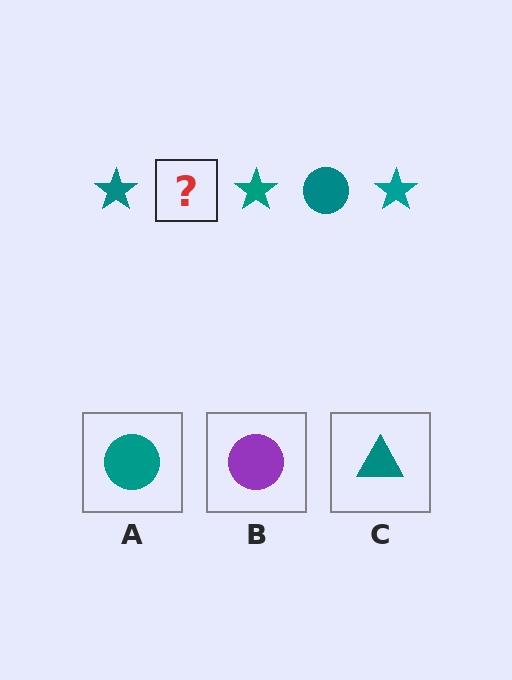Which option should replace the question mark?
Option A.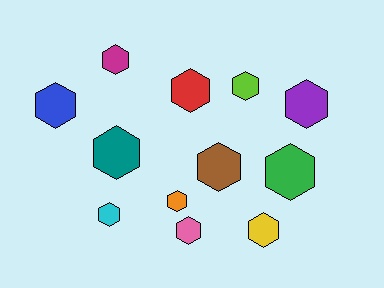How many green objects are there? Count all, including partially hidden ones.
There is 1 green object.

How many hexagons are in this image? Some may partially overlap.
There are 12 hexagons.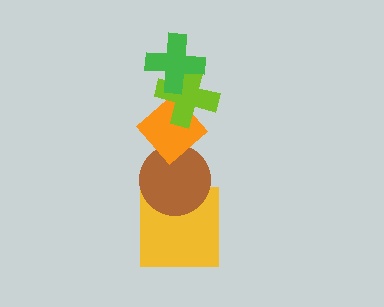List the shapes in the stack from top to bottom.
From top to bottom: the green cross, the lime cross, the orange diamond, the brown circle, the yellow square.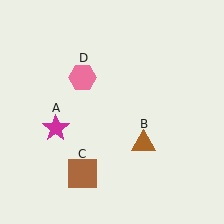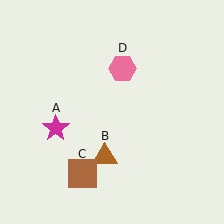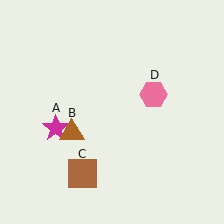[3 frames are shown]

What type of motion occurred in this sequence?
The brown triangle (object B), pink hexagon (object D) rotated clockwise around the center of the scene.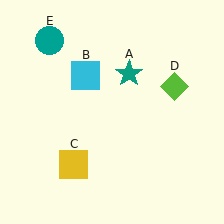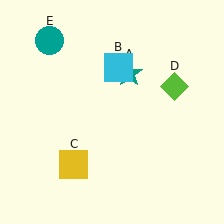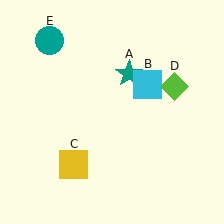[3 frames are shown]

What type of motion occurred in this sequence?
The cyan square (object B) rotated clockwise around the center of the scene.